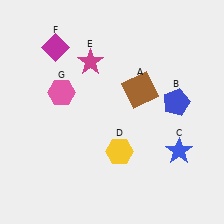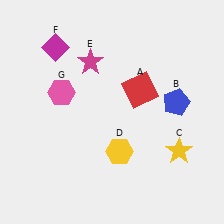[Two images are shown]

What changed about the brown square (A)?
In Image 1, A is brown. In Image 2, it changed to red.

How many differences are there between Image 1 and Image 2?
There are 2 differences between the two images.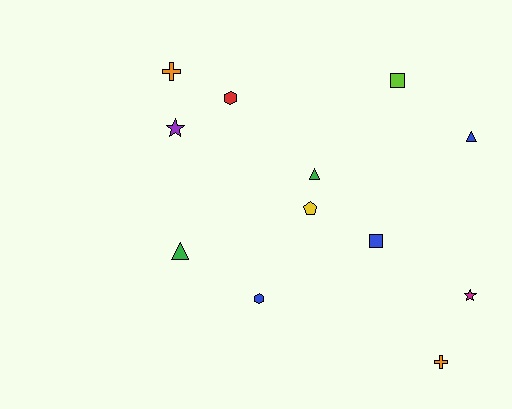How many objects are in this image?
There are 12 objects.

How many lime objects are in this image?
There is 1 lime object.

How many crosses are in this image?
There are 2 crosses.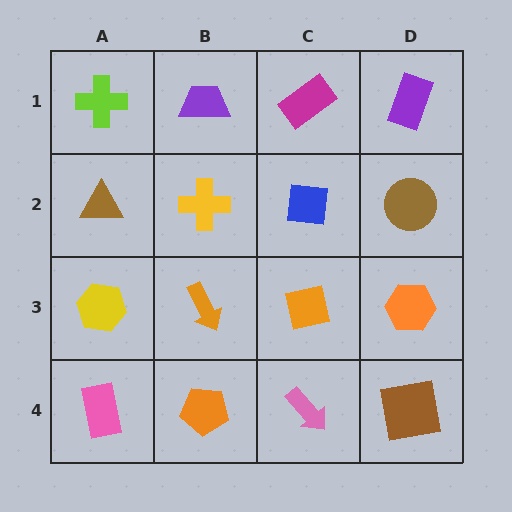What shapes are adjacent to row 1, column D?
A brown circle (row 2, column D), a magenta rectangle (row 1, column C).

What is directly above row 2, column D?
A purple rectangle.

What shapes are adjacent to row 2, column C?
A magenta rectangle (row 1, column C), an orange square (row 3, column C), a yellow cross (row 2, column B), a brown circle (row 2, column D).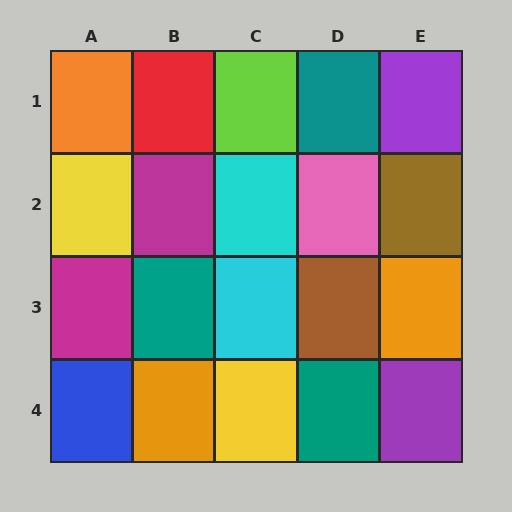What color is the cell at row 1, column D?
Teal.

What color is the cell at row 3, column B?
Teal.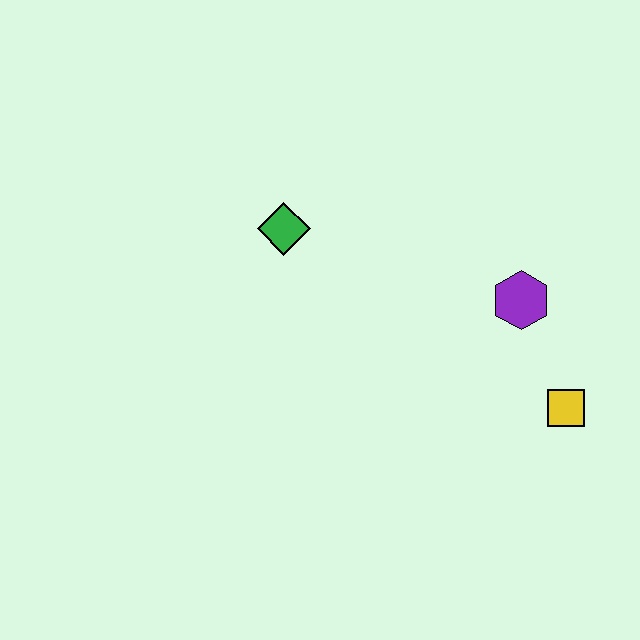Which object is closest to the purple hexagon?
The yellow square is closest to the purple hexagon.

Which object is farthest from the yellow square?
The green diamond is farthest from the yellow square.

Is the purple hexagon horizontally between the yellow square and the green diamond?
Yes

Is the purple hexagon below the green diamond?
Yes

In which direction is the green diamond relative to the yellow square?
The green diamond is to the left of the yellow square.